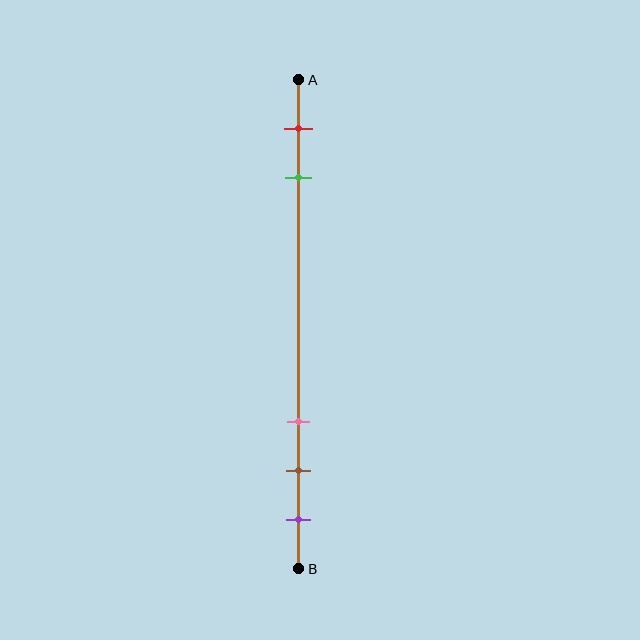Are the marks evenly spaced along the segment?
No, the marks are not evenly spaced.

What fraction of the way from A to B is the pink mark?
The pink mark is approximately 70% (0.7) of the way from A to B.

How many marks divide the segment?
There are 5 marks dividing the segment.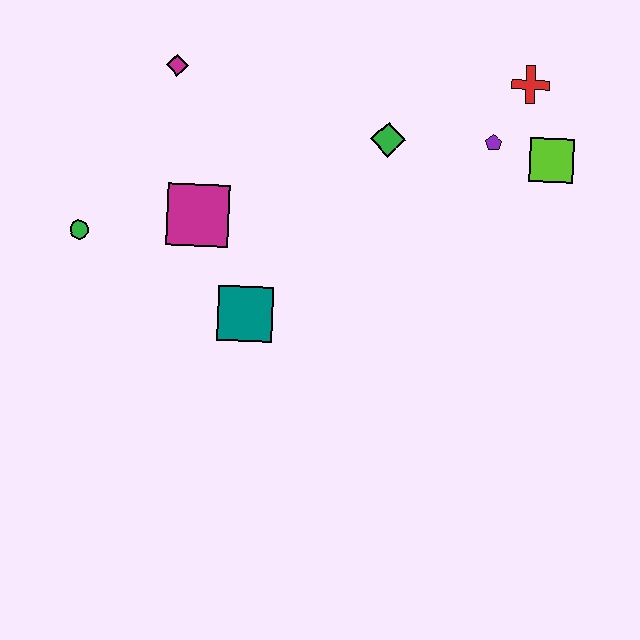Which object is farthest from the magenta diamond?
The lime square is farthest from the magenta diamond.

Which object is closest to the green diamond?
The purple pentagon is closest to the green diamond.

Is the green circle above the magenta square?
No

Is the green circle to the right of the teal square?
No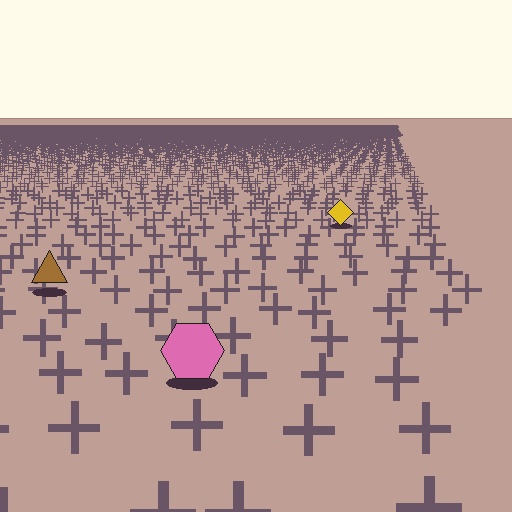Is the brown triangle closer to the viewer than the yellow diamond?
Yes. The brown triangle is closer — you can tell from the texture gradient: the ground texture is coarser near it.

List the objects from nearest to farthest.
From nearest to farthest: the pink hexagon, the brown triangle, the yellow diamond.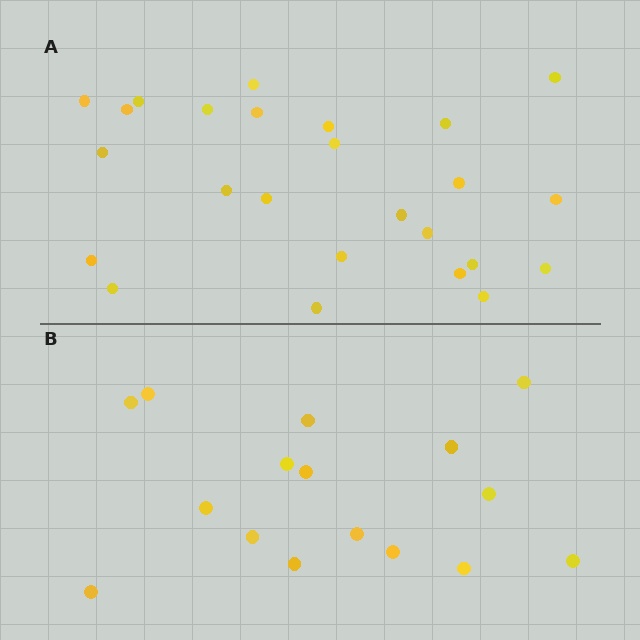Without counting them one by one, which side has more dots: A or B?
Region A (the top region) has more dots.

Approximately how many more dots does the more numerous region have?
Region A has roughly 8 or so more dots than region B.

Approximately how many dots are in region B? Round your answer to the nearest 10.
About 20 dots. (The exact count is 16, which rounds to 20.)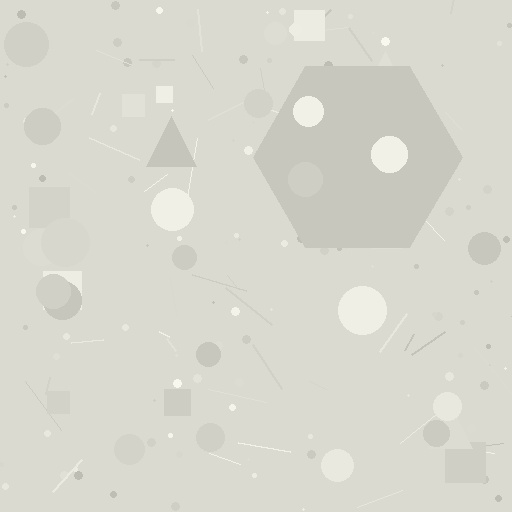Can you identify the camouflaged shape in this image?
The camouflaged shape is a hexagon.